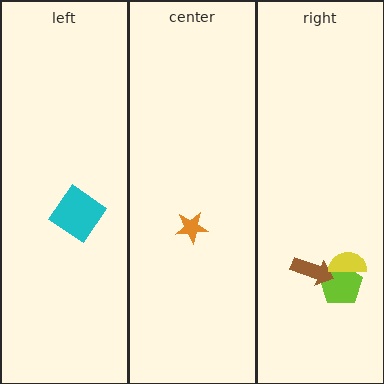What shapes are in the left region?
The cyan diamond.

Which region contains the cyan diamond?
The left region.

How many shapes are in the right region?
3.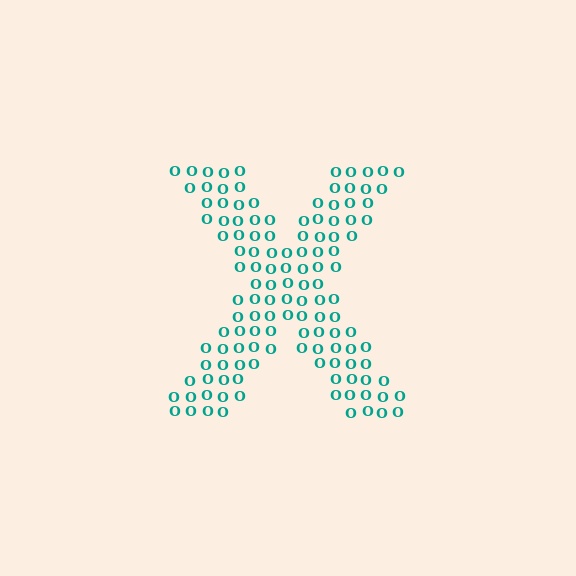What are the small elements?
The small elements are letter O's.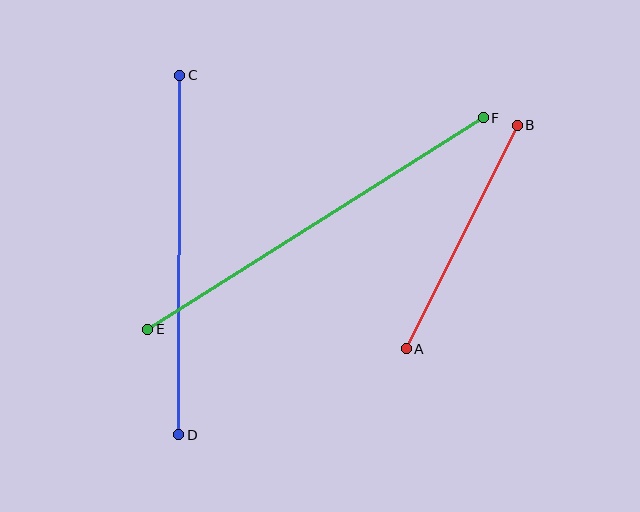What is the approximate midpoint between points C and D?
The midpoint is at approximately (179, 255) pixels.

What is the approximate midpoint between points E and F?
The midpoint is at approximately (316, 223) pixels.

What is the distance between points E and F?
The distance is approximately 397 pixels.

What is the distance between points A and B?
The distance is approximately 249 pixels.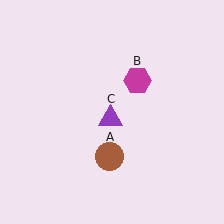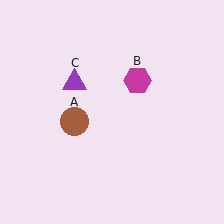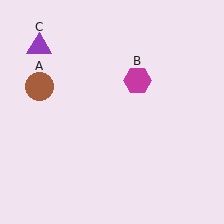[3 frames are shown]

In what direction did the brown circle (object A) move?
The brown circle (object A) moved up and to the left.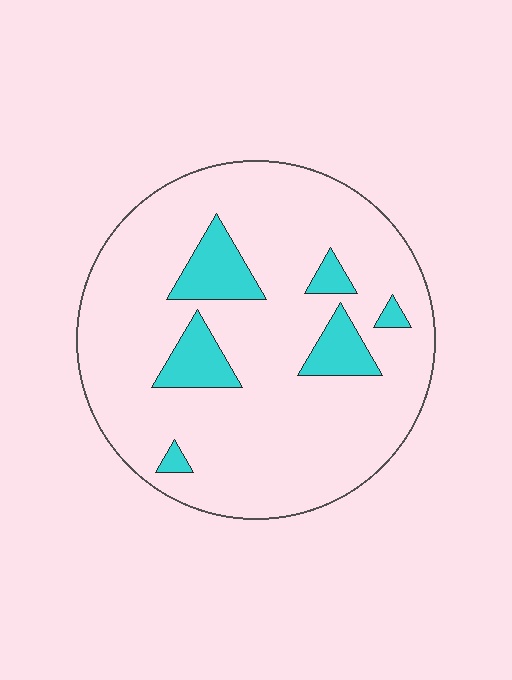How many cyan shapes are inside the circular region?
6.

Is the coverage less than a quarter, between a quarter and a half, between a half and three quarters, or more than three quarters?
Less than a quarter.